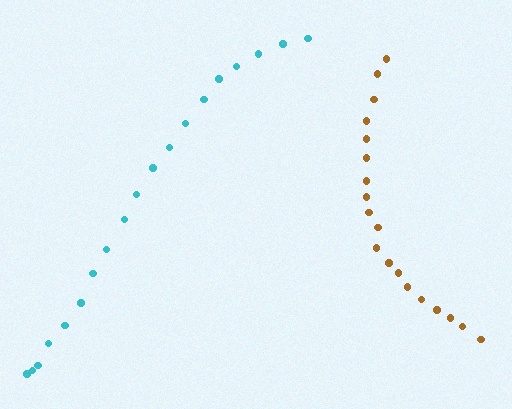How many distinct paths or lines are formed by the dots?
There are 2 distinct paths.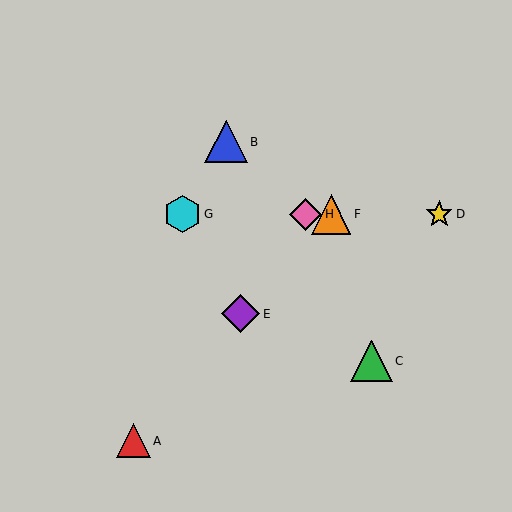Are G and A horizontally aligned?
No, G is at y≈214 and A is at y≈441.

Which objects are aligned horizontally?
Objects D, F, G, H are aligned horizontally.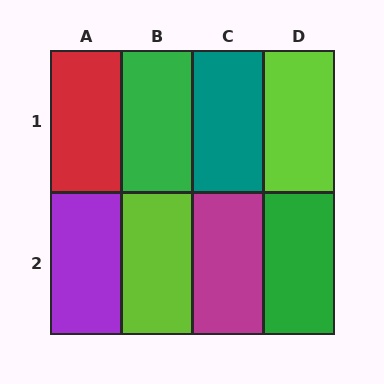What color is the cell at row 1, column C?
Teal.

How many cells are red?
1 cell is red.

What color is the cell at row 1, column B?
Green.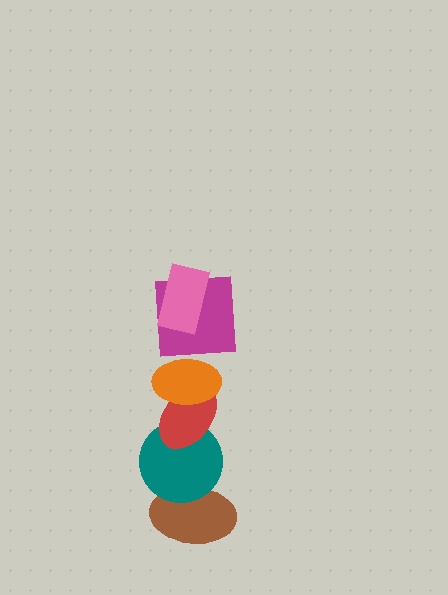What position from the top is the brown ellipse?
The brown ellipse is 6th from the top.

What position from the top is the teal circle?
The teal circle is 5th from the top.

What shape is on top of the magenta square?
The pink rectangle is on top of the magenta square.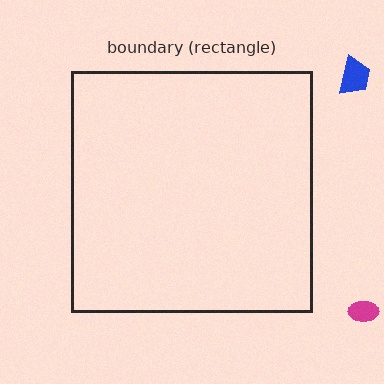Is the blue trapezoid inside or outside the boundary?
Outside.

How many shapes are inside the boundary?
0 inside, 2 outside.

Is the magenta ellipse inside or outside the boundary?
Outside.